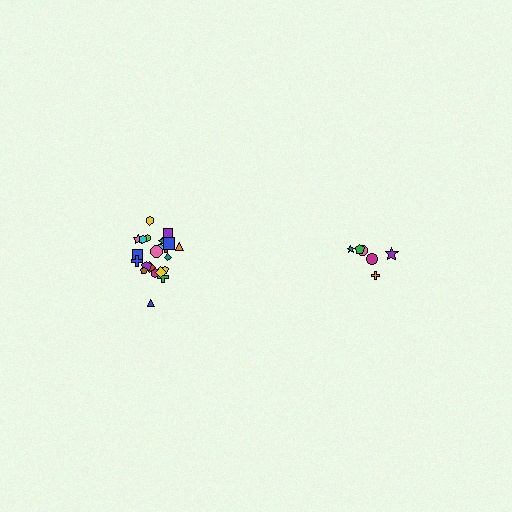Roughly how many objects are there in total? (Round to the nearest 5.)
Roughly 30 objects in total.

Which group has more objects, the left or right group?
The left group.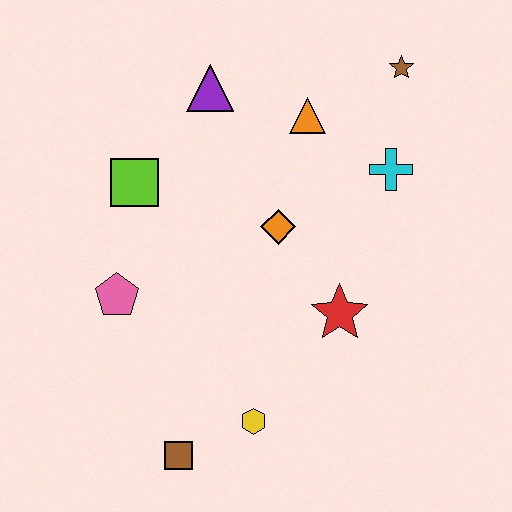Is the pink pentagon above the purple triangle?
No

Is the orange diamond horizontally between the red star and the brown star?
No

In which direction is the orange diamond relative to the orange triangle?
The orange diamond is below the orange triangle.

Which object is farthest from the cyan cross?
The brown square is farthest from the cyan cross.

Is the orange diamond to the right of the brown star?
No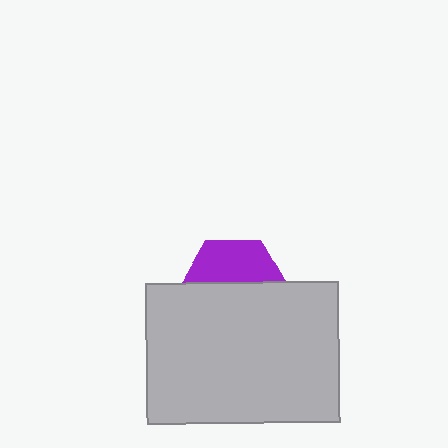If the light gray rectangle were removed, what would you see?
You would see the complete purple hexagon.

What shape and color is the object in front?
The object in front is a light gray rectangle.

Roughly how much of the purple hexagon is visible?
A small part of it is visible (roughly 42%).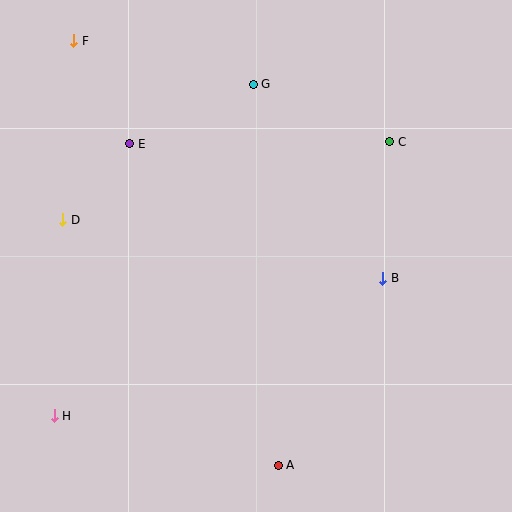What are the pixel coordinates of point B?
Point B is at (383, 278).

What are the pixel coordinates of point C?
Point C is at (390, 142).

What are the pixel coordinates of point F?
Point F is at (74, 41).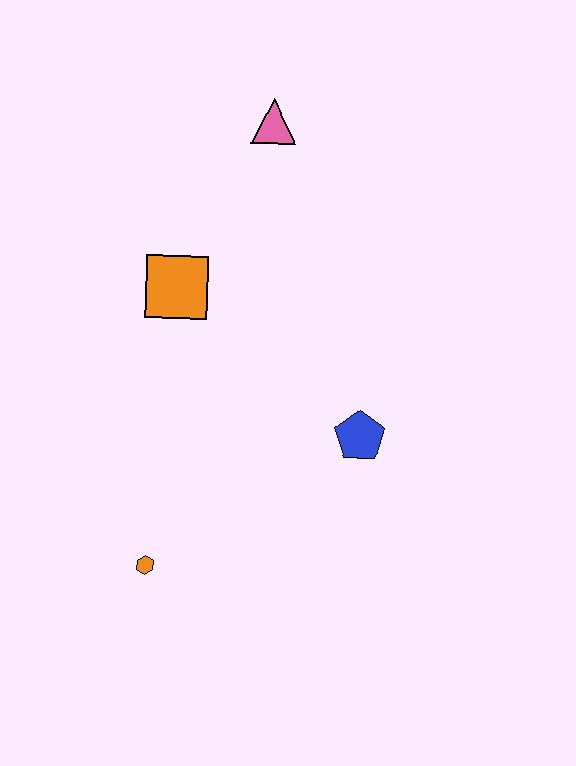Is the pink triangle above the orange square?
Yes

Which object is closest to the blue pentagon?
The orange square is closest to the blue pentagon.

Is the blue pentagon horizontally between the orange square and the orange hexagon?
No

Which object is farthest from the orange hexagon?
The pink triangle is farthest from the orange hexagon.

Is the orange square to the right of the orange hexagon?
Yes